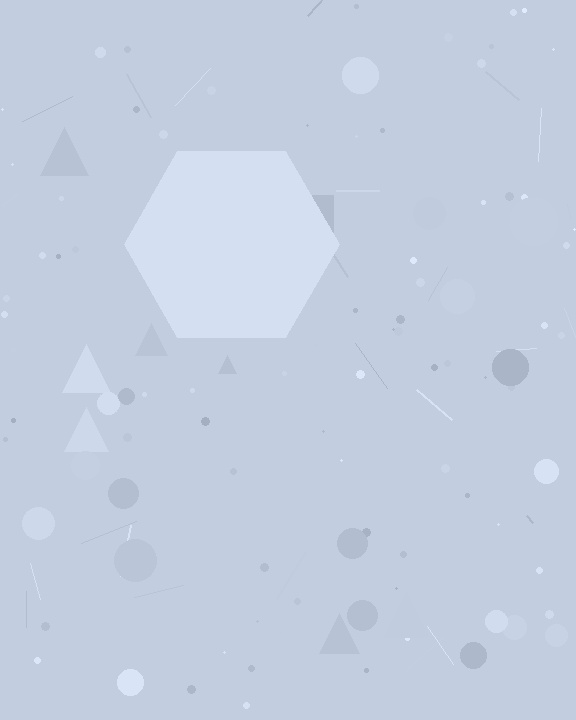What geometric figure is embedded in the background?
A hexagon is embedded in the background.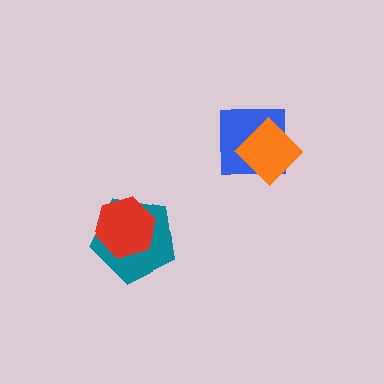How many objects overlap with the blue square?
1 object overlaps with the blue square.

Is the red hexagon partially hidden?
No, no other shape covers it.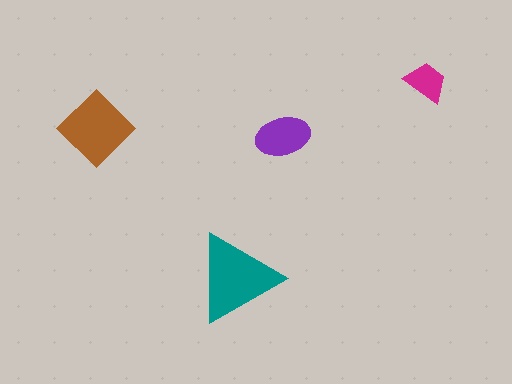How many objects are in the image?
There are 4 objects in the image.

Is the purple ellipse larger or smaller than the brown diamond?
Smaller.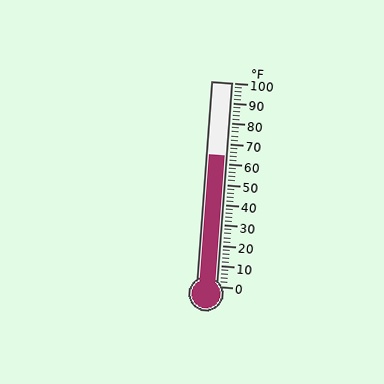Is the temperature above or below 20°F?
The temperature is above 20°F.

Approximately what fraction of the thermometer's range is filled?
The thermometer is filled to approximately 65% of its range.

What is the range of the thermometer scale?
The thermometer scale ranges from 0°F to 100°F.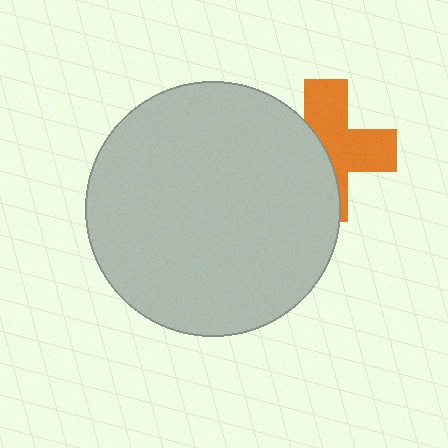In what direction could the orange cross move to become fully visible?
The orange cross could move right. That would shift it out from behind the light gray circle entirely.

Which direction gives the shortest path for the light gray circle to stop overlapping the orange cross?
Moving left gives the shortest separation.